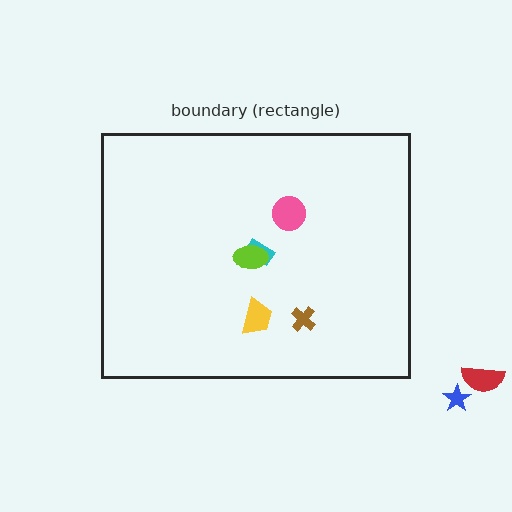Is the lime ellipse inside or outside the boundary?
Inside.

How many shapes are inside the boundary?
5 inside, 2 outside.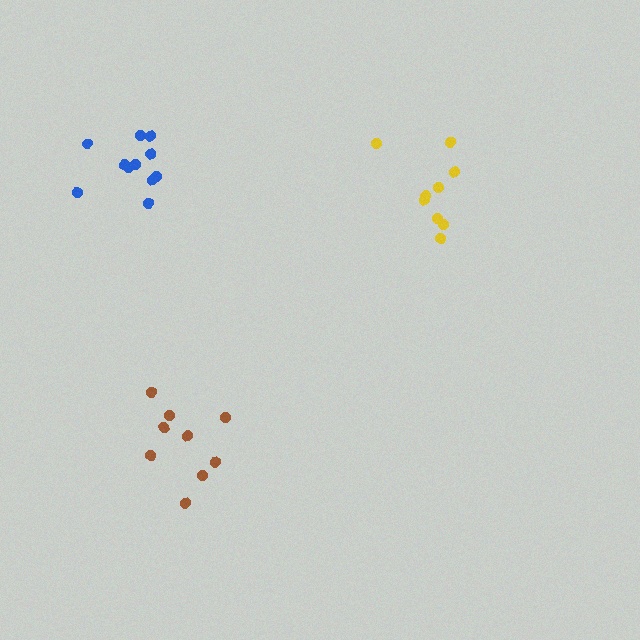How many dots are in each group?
Group 1: 9 dots, Group 2: 9 dots, Group 3: 11 dots (29 total).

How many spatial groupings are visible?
There are 3 spatial groupings.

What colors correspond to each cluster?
The clusters are colored: brown, yellow, blue.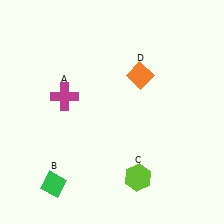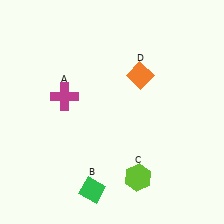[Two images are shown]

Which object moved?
The green diamond (B) moved right.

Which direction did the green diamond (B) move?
The green diamond (B) moved right.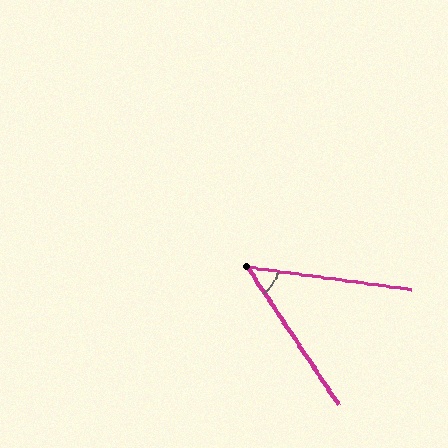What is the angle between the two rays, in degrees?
Approximately 49 degrees.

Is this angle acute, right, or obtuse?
It is acute.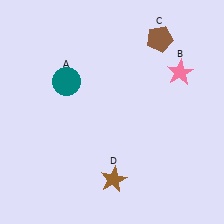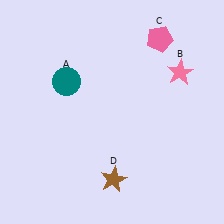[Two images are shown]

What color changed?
The pentagon (C) changed from brown in Image 1 to pink in Image 2.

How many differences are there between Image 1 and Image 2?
There is 1 difference between the two images.